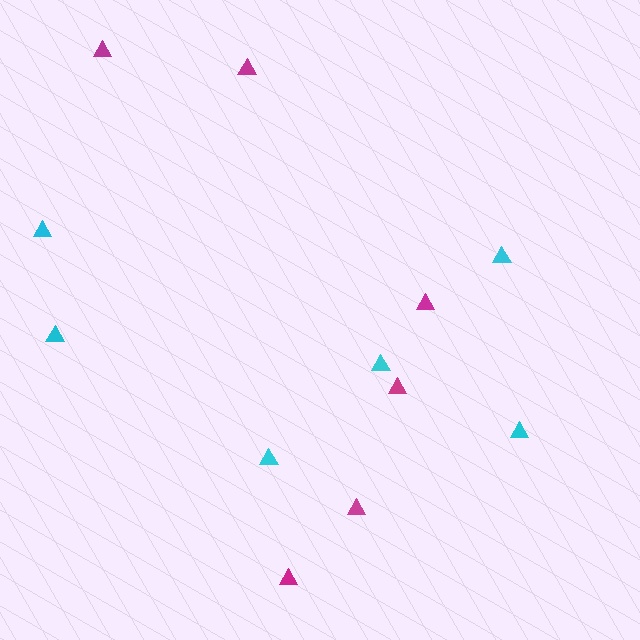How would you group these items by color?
There are 2 groups: one group of cyan triangles (6) and one group of magenta triangles (6).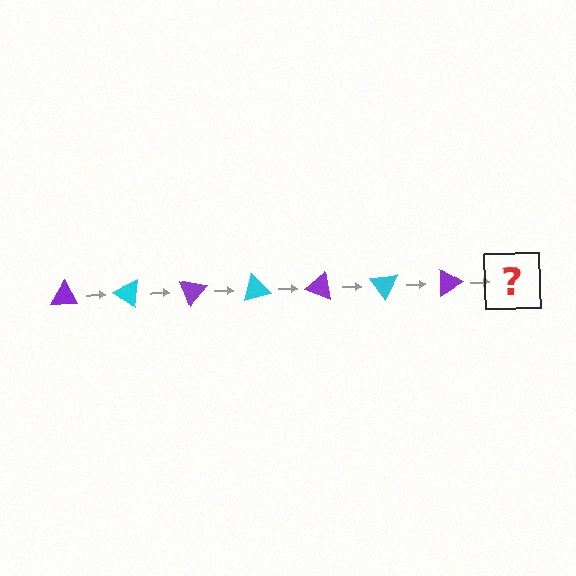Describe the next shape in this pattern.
It should be a cyan triangle, rotated 245 degrees from the start.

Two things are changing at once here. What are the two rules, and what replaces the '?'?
The two rules are that it rotates 35 degrees each step and the color cycles through purple and cyan. The '?' should be a cyan triangle, rotated 245 degrees from the start.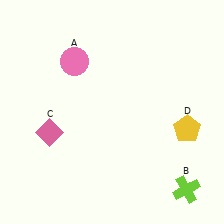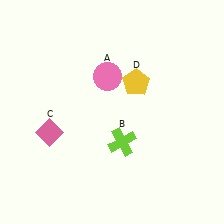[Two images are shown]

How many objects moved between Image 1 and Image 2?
3 objects moved between the two images.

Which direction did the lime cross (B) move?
The lime cross (B) moved left.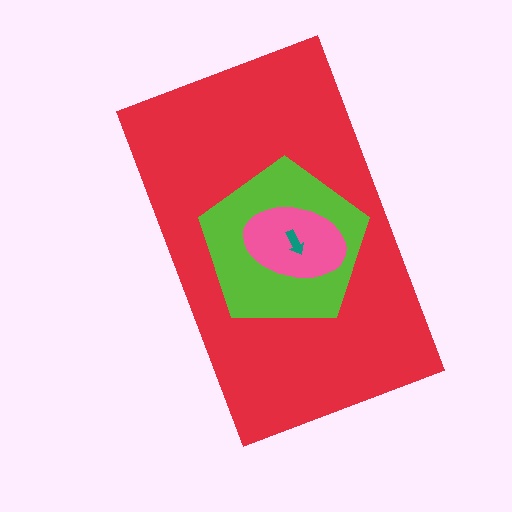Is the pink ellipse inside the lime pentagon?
Yes.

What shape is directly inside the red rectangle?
The lime pentagon.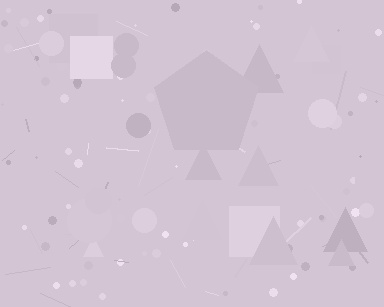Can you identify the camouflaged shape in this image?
The camouflaged shape is a pentagon.